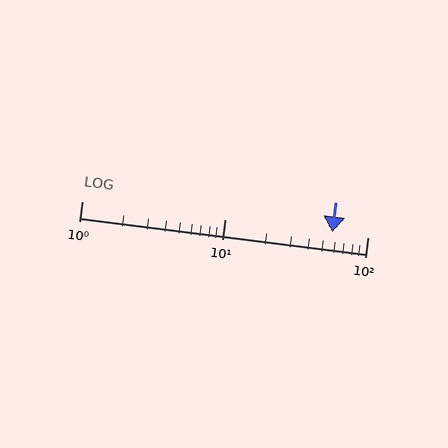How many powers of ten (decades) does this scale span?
The scale spans 2 decades, from 1 to 100.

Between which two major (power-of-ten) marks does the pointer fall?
The pointer is between 10 and 100.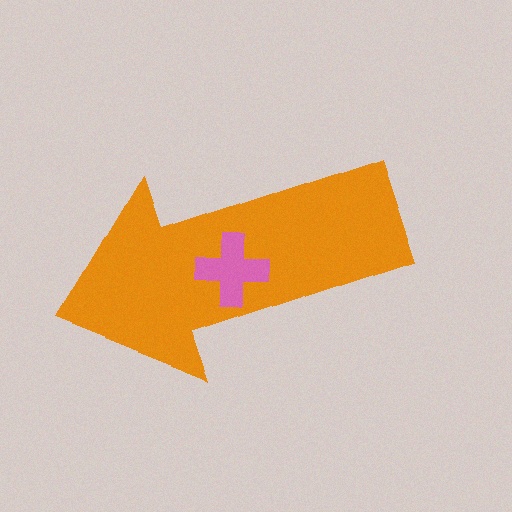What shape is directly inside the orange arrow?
The pink cross.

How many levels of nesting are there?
2.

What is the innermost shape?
The pink cross.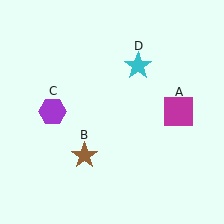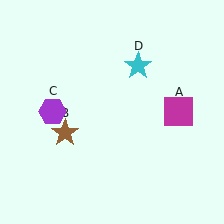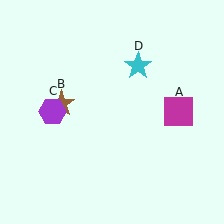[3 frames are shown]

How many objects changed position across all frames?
1 object changed position: brown star (object B).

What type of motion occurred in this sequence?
The brown star (object B) rotated clockwise around the center of the scene.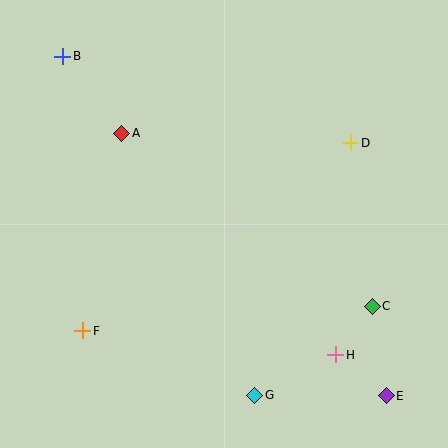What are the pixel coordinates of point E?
Point E is at (386, 396).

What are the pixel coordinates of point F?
Point F is at (83, 331).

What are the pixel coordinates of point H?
Point H is at (336, 355).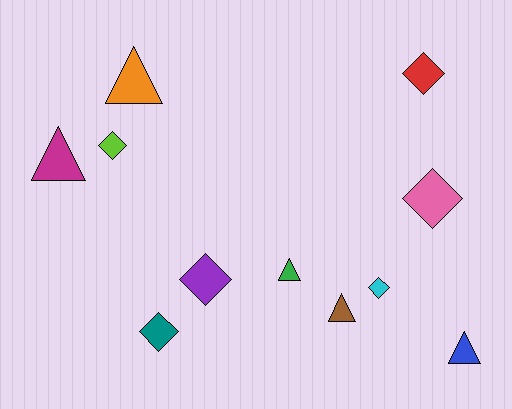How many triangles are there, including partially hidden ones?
There are 5 triangles.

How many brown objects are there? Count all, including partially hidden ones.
There is 1 brown object.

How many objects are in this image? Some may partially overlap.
There are 11 objects.